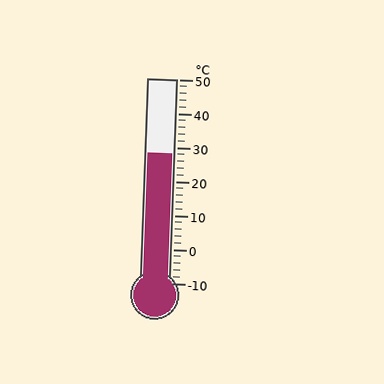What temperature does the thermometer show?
The thermometer shows approximately 28°C.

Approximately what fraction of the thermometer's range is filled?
The thermometer is filled to approximately 65% of its range.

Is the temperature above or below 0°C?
The temperature is above 0°C.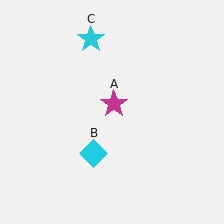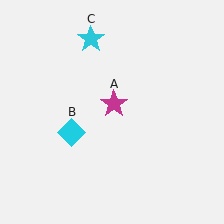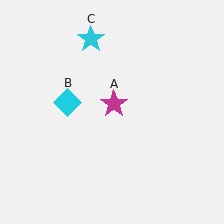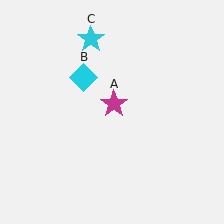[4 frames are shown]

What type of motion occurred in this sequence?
The cyan diamond (object B) rotated clockwise around the center of the scene.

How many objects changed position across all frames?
1 object changed position: cyan diamond (object B).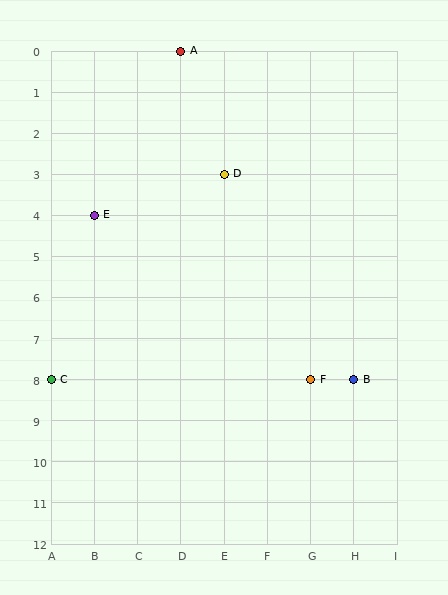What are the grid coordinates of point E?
Point E is at grid coordinates (B, 4).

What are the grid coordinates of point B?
Point B is at grid coordinates (H, 8).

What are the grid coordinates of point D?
Point D is at grid coordinates (E, 3).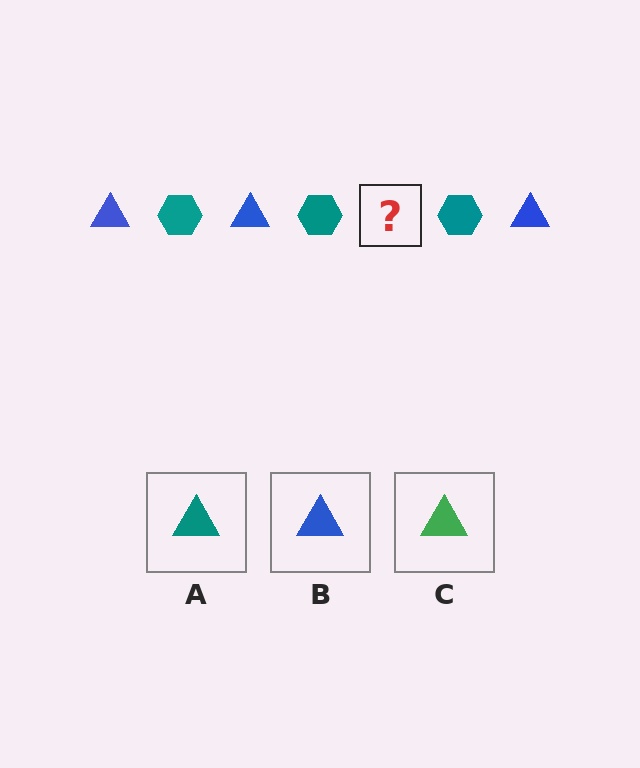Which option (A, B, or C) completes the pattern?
B.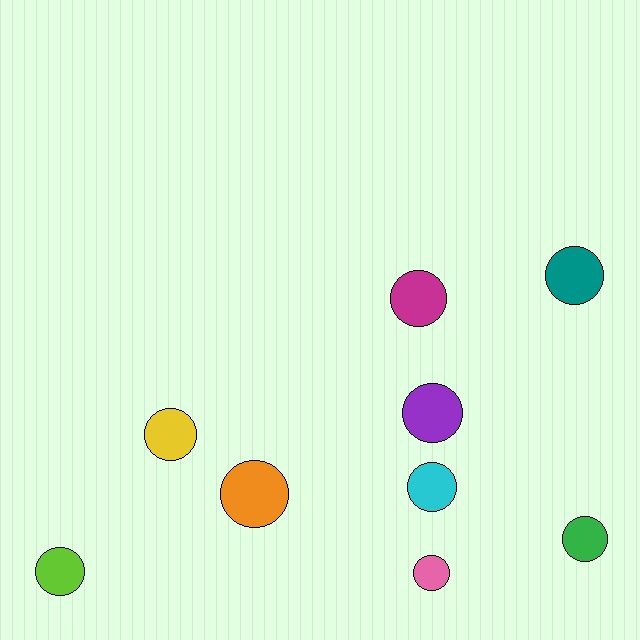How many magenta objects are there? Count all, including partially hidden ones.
There is 1 magenta object.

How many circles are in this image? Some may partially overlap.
There are 9 circles.